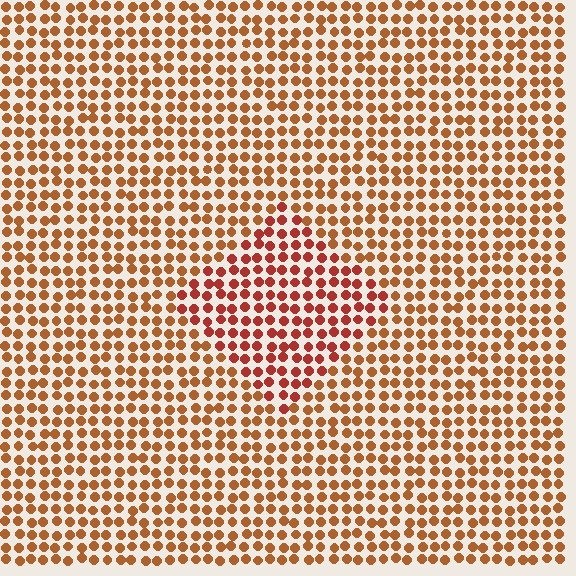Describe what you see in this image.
The image is filled with small brown elements in a uniform arrangement. A diamond-shaped region is visible where the elements are tinted to a slightly different hue, forming a subtle color boundary.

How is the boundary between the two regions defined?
The boundary is defined purely by a slight shift in hue (about 23 degrees). Spacing, size, and orientation are identical on both sides.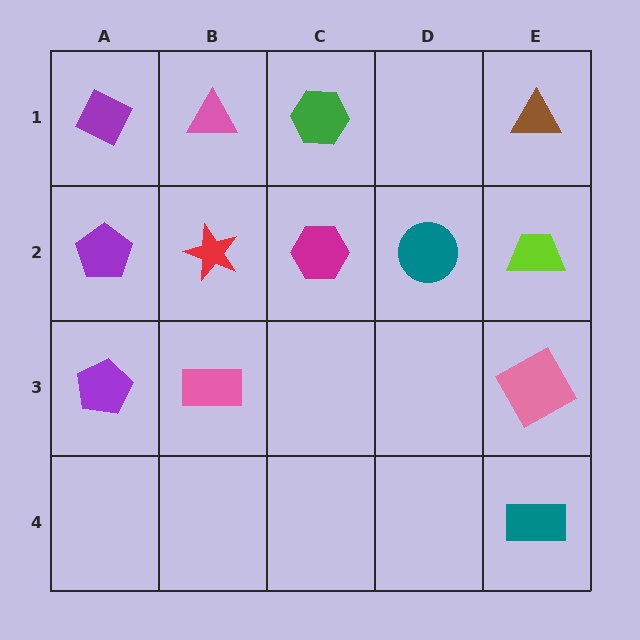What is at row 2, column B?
A red star.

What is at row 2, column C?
A magenta hexagon.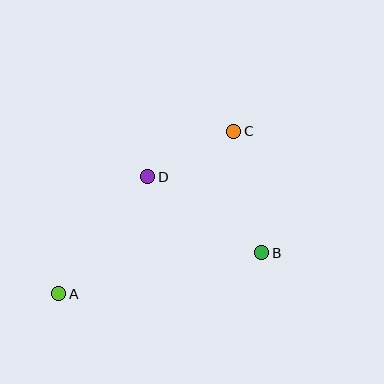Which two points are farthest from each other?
Points A and C are farthest from each other.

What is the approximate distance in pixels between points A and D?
The distance between A and D is approximately 147 pixels.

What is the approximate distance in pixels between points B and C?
The distance between B and C is approximately 125 pixels.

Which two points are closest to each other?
Points C and D are closest to each other.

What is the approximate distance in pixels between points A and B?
The distance between A and B is approximately 207 pixels.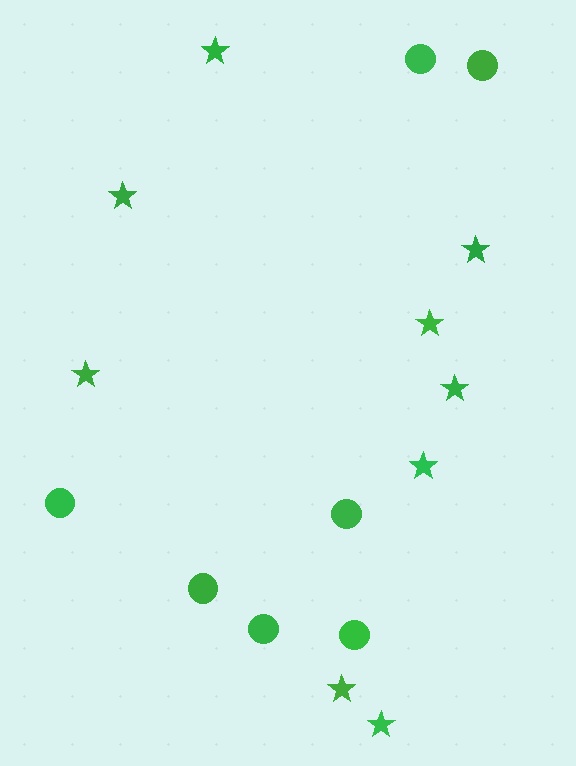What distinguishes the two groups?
There are 2 groups: one group of stars (9) and one group of circles (7).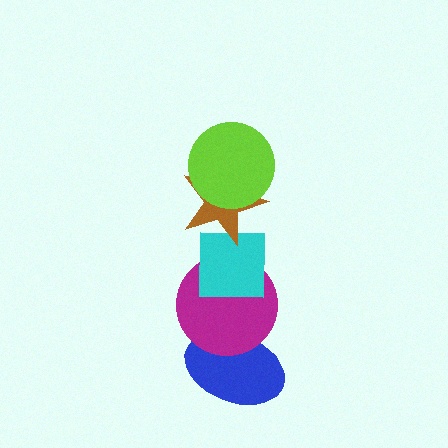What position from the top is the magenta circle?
The magenta circle is 4th from the top.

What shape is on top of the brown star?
The lime circle is on top of the brown star.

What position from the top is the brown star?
The brown star is 2nd from the top.